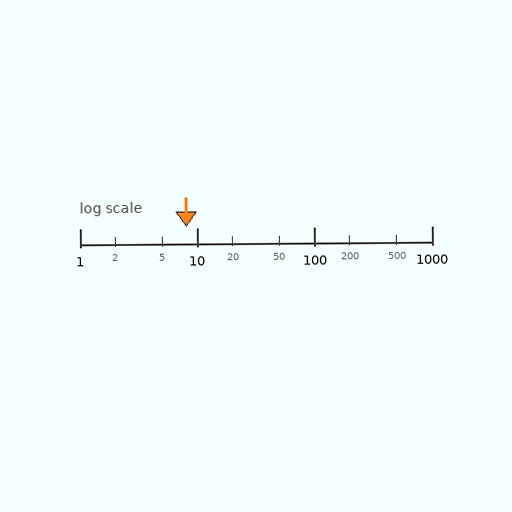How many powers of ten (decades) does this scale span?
The scale spans 3 decades, from 1 to 1000.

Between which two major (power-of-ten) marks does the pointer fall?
The pointer is between 1 and 10.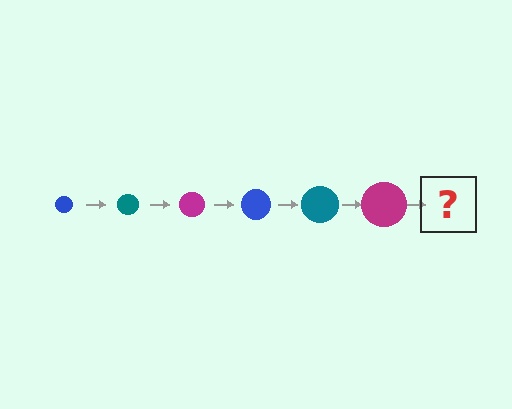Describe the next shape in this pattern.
It should be a blue circle, larger than the previous one.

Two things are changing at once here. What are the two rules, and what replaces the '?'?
The two rules are that the circle grows larger each step and the color cycles through blue, teal, and magenta. The '?' should be a blue circle, larger than the previous one.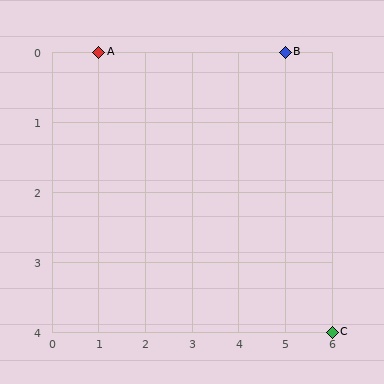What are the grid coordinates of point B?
Point B is at grid coordinates (5, 0).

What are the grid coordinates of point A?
Point A is at grid coordinates (1, 0).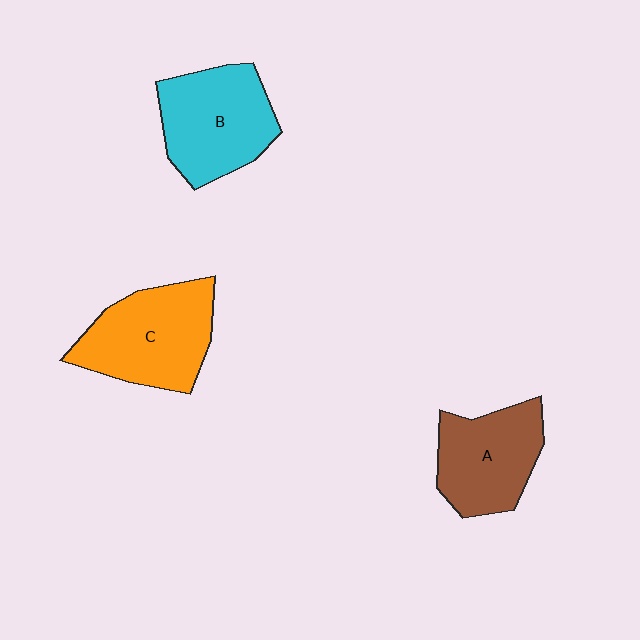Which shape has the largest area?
Shape C (orange).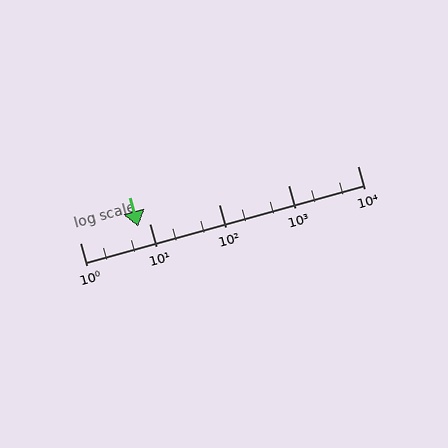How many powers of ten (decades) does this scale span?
The scale spans 4 decades, from 1 to 10000.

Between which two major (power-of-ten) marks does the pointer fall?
The pointer is between 1 and 10.